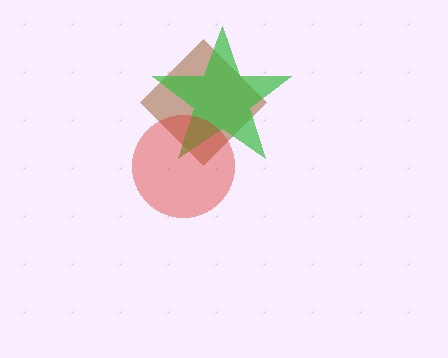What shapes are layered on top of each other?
The layered shapes are: a brown diamond, a green star, a red circle.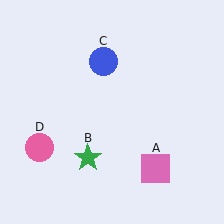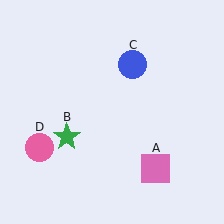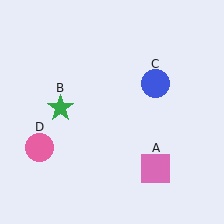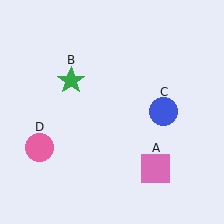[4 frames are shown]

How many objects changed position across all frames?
2 objects changed position: green star (object B), blue circle (object C).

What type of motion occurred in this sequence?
The green star (object B), blue circle (object C) rotated clockwise around the center of the scene.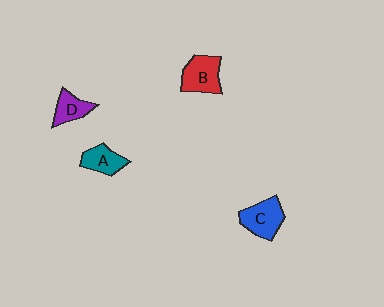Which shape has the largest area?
Shape C (blue).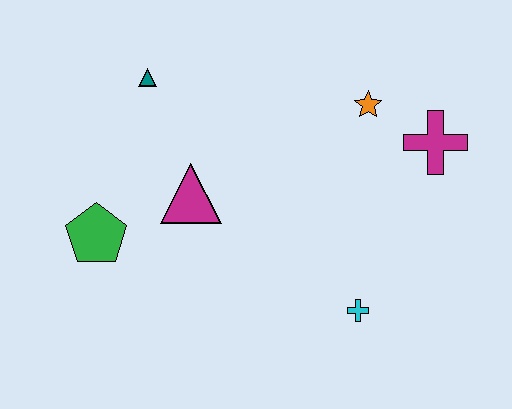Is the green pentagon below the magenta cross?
Yes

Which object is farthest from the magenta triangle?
The magenta cross is farthest from the magenta triangle.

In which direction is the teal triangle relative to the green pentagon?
The teal triangle is above the green pentagon.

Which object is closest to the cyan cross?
The magenta cross is closest to the cyan cross.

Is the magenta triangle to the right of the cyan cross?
No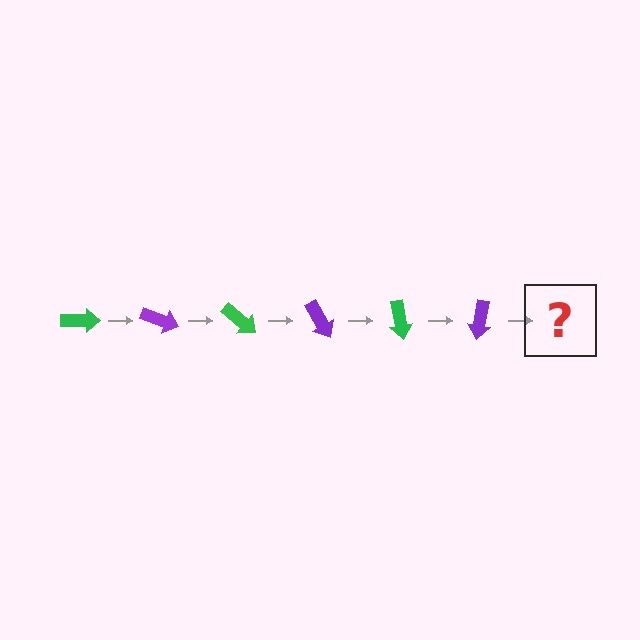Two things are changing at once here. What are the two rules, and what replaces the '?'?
The two rules are that it rotates 20 degrees each step and the color cycles through green and purple. The '?' should be a green arrow, rotated 120 degrees from the start.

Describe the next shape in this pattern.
It should be a green arrow, rotated 120 degrees from the start.